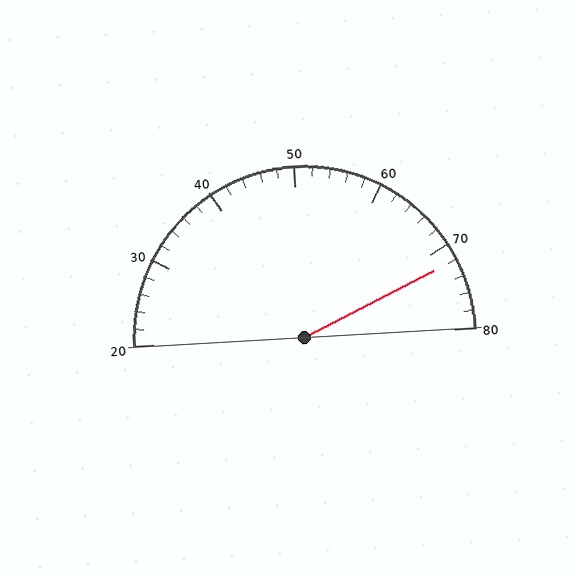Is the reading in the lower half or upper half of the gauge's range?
The reading is in the upper half of the range (20 to 80).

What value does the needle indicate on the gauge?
The needle indicates approximately 72.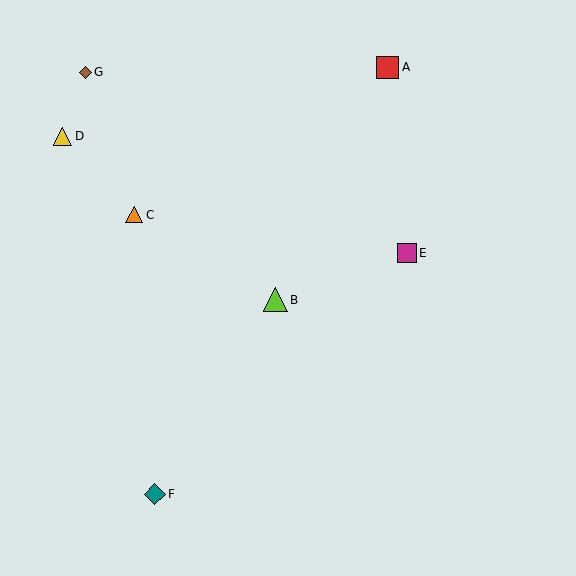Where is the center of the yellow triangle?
The center of the yellow triangle is at (63, 136).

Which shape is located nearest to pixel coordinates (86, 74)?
The brown diamond (labeled G) at (85, 72) is nearest to that location.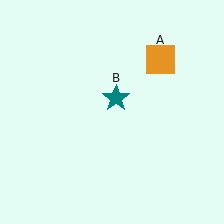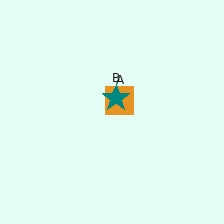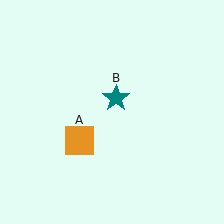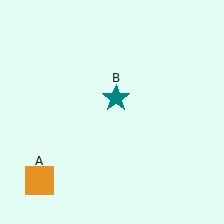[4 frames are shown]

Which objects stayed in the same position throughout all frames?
Teal star (object B) remained stationary.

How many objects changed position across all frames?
1 object changed position: orange square (object A).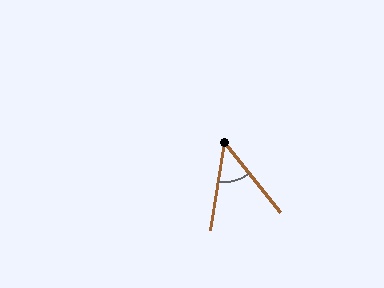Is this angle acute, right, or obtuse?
It is acute.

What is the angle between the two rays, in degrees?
Approximately 47 degrees.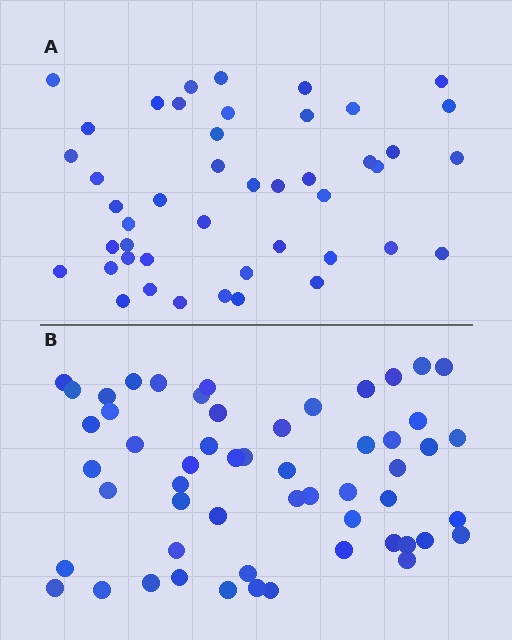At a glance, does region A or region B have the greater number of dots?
Region B (the bottom region) has more dots.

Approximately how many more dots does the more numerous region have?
Region B has roughly 10 or so more dots than region A.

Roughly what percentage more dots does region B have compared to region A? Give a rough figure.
About 20% more.